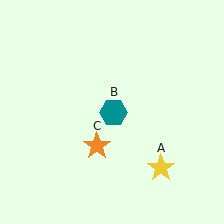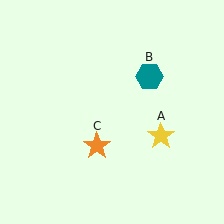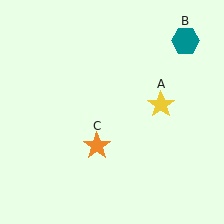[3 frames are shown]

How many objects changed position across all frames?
2 objects changed position: yellow star (object A), teal hexagon (object B).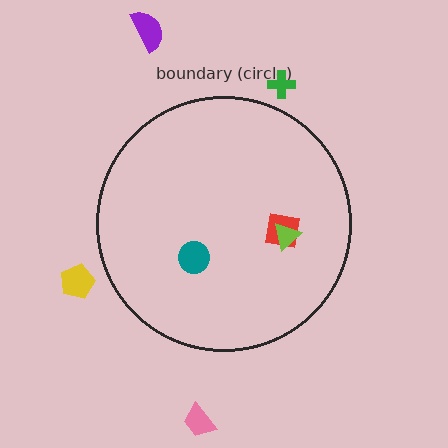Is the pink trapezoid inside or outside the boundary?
Outside.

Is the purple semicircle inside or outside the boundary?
Outside.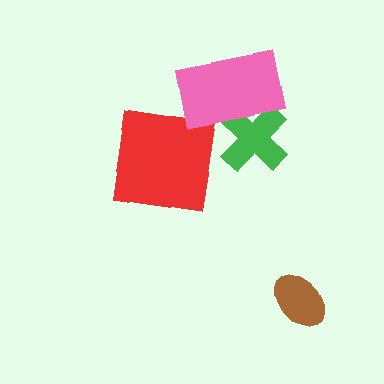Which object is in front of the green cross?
The pink rectangle is in front of the green cross.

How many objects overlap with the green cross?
1 object overlaps with the green cross.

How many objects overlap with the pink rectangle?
1 object overlaps with the pink rectangle.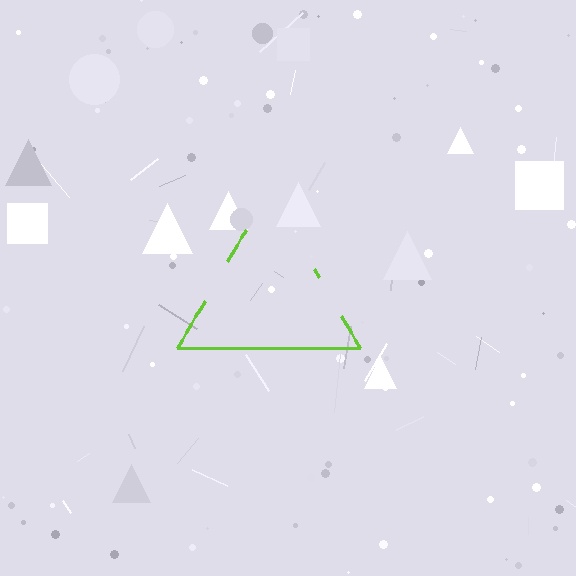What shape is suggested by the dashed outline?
The dashed outline suggests a triangle.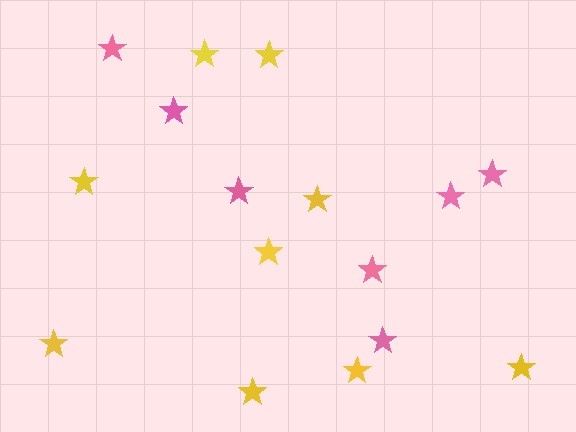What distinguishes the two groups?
There are 2 groups: one group of yellow stars (9) and one group of pink stars (7).